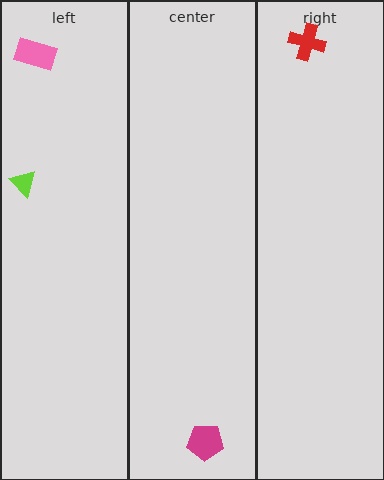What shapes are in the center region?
The magenta pentagon.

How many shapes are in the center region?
1.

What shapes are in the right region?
The red cross.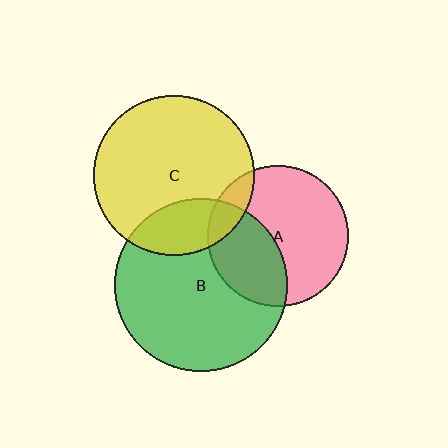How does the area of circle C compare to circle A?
Approximately 1.3 times.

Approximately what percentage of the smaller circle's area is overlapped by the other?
Approximately 10%.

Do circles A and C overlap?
Yes.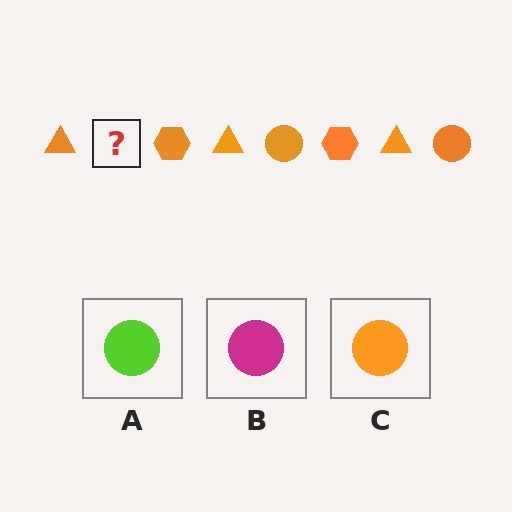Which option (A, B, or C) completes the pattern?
C.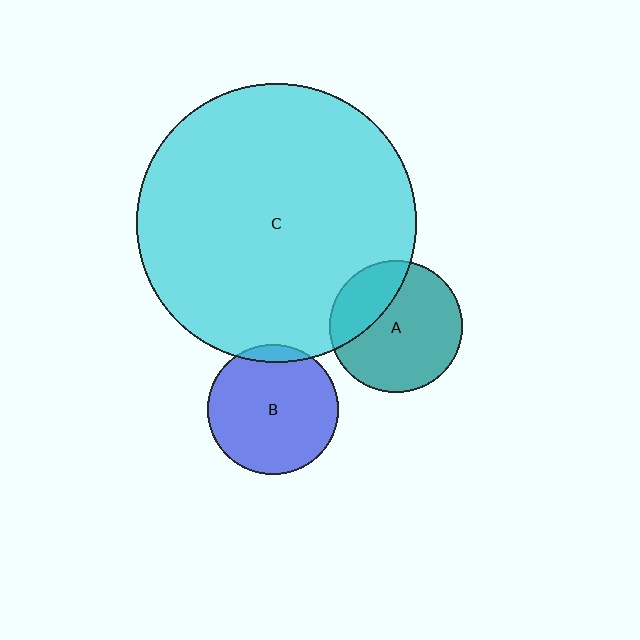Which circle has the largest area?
Circle C (cyan).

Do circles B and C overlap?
Yes.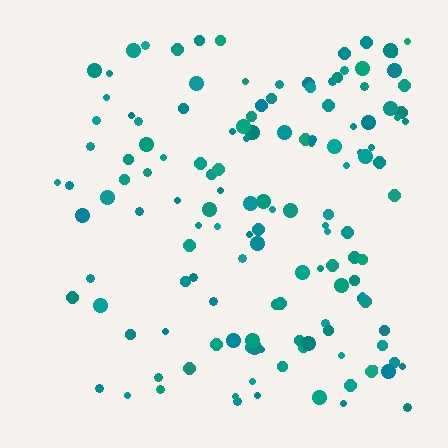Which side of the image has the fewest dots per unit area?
The left.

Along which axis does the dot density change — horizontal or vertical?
Horizontal.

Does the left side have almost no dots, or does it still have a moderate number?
Still a moderate number, just noticeably fewer than the right.